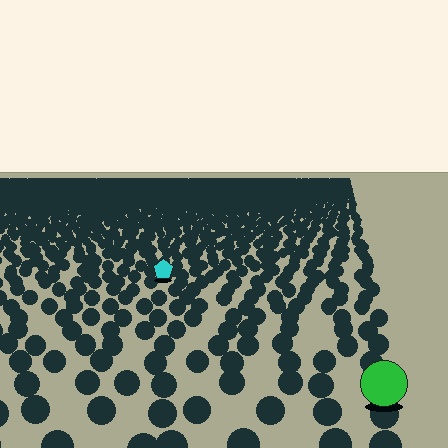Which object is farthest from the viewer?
The cyan pentagon is farthest from the viewer. It appears smaller and the ground texture around it is denser.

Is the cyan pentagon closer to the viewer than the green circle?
No. The green circle is closer — you can tell from the texture gradient: the ground texture is coarser near it.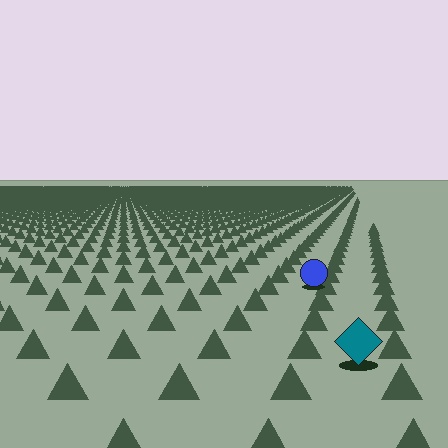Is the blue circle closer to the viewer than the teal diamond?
No. The teal diamond is closer — you can tell from the texture gradient: the ground texture is coarser near it.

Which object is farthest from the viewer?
The blue circle is farthest from the viewer. It appears smaller and the ground texture around it is denser.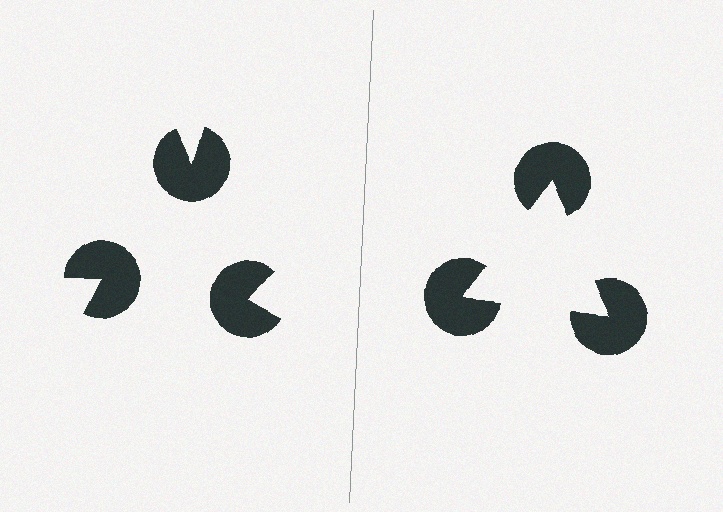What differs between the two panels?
The pac-man discs are positioned identically on both sides; only the wedge orientations differ. On the right they align to a triangle; on the left they are misaligned.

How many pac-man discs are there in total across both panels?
6 — 3 on each side.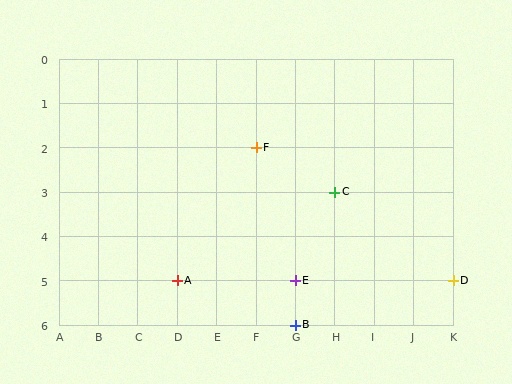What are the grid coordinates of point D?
Point D is at grid coordinates (K, 5).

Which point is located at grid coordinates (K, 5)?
Point D is at (K, 5).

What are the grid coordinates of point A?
Point A is at grid coordinates (D, 5).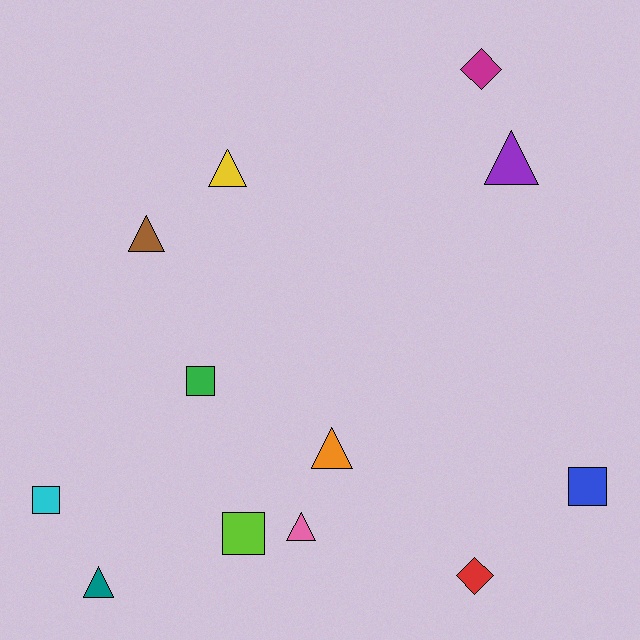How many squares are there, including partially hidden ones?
There are 4 squares.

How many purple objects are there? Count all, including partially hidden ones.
There is 1 purple object.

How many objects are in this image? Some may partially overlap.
There are 12 objects.